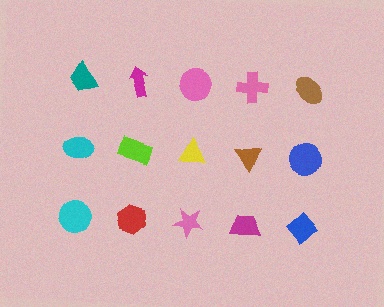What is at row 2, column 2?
A lime rectangle.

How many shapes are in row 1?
5 shapes.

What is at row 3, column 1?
A cyan circle.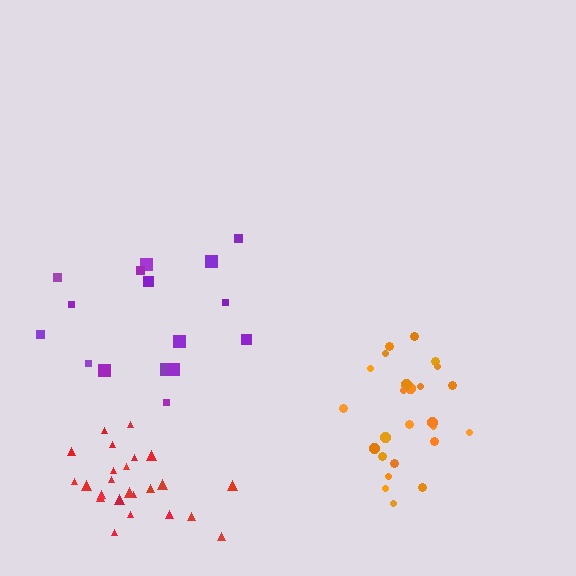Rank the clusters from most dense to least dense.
red, orange, purple.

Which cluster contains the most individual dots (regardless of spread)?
Orange (25).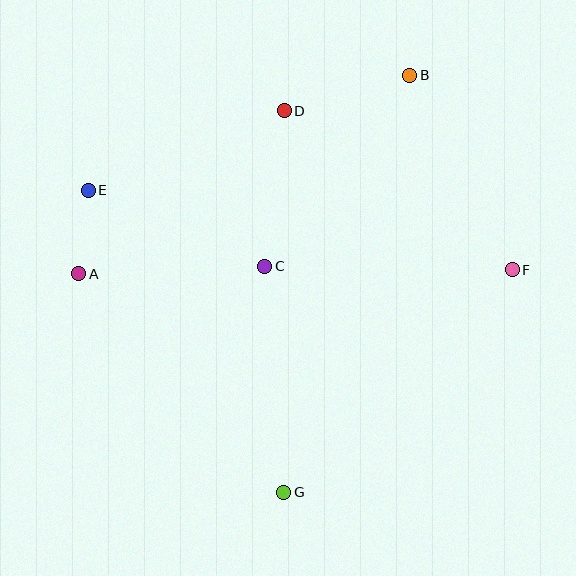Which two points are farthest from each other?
Points B and G are farthest from each other.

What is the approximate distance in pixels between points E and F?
The distance between E and F is approximately 432 pixels.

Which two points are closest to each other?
Points A and E are closest to each other.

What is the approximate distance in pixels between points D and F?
The distance between D and F is approximately 278 pixels.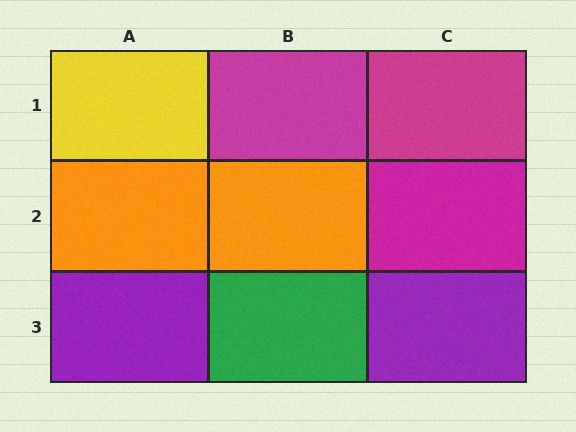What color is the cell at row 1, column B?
Magenta.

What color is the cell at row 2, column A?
Orange.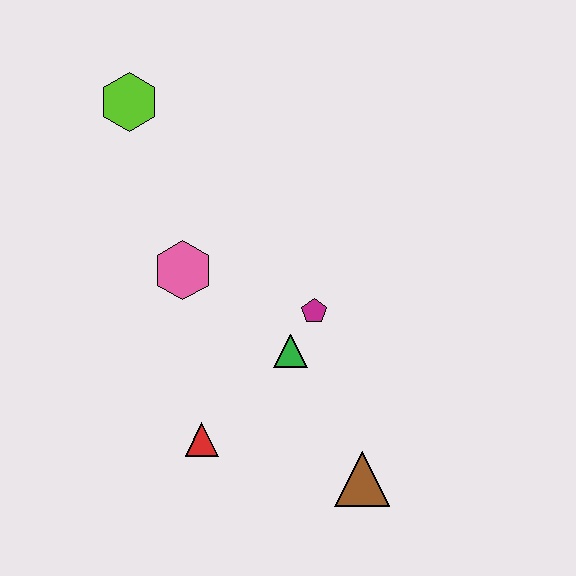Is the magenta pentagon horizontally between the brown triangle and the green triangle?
Yes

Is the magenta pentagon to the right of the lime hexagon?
Yes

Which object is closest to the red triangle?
The green triangle is closest to the red triangle.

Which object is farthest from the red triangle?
The lime hexagon is farthest from the red triangle.